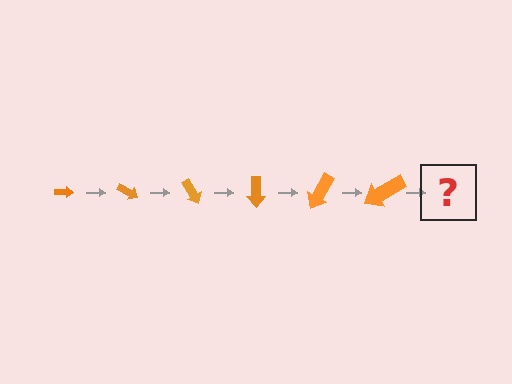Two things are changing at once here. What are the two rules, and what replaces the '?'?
The two rules are that the arrow grows larger each step and it rotates 30 degrees each step. The '?' should be an arrow, larger than the previous one and rotated 180 degrees from the start.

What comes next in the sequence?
The next element should be an arrow, larger than the previous one and rotated 180 degrees from the start.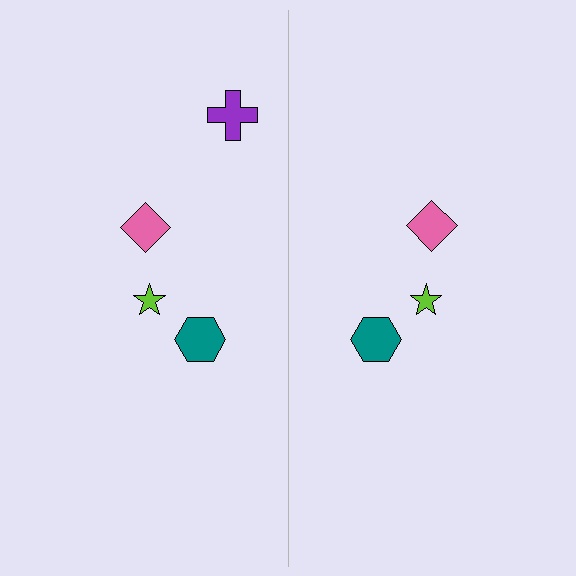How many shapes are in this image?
There are 7 shapes in this image.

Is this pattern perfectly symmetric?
No, the pattern is not perfectly symmetric. A purple cross is missing from the right side.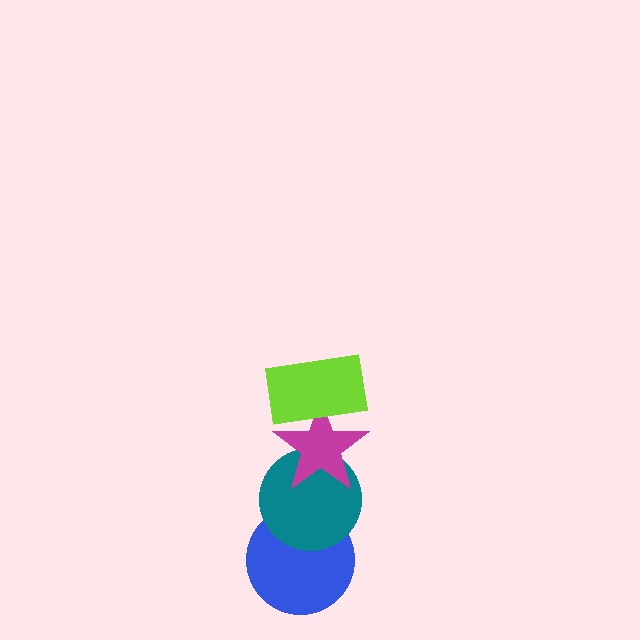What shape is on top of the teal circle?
The magenta star is on top of the teal circle.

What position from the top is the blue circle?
The blue circle is 4th from the top.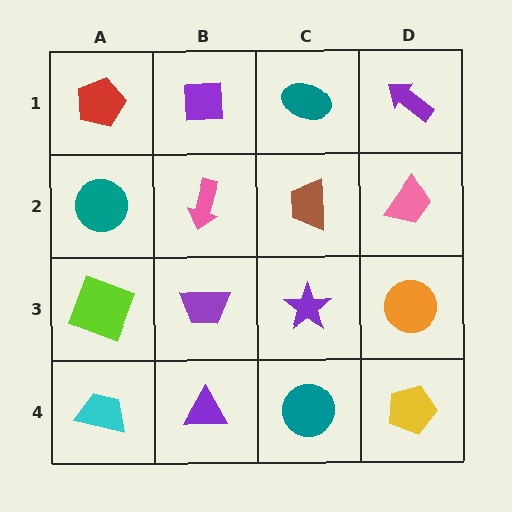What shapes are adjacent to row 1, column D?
A pink trapezoid (row 2, column D), a teal ellipse (row 1, column C).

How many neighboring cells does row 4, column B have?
3.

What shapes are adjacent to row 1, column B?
A pink arrow (row 2, column B), a red pentagon (row 1, column A), a teal ellipse (row 1, column C).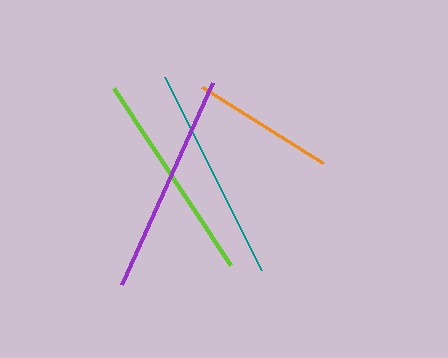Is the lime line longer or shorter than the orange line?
The lime line is longer than the orange line.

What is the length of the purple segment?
The purple segment is approximately 222 pixels long.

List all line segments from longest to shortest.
From longest to shortest: purple, teal, lime, orange.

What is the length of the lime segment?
The lime segment is approximately 212 pixels long.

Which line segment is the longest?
The purple line is the longest at approximately 222 pixels.